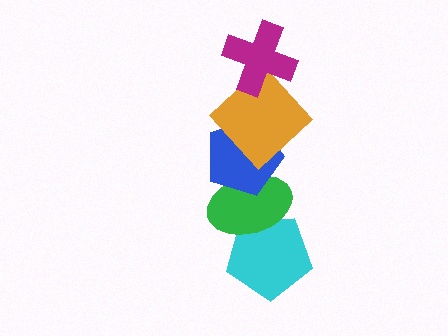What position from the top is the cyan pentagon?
The cyan pentagon is 5th from the top.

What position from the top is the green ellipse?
The green ellipse is 4th from the top.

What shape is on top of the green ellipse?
The blue pentagon is on top of the green ellipse.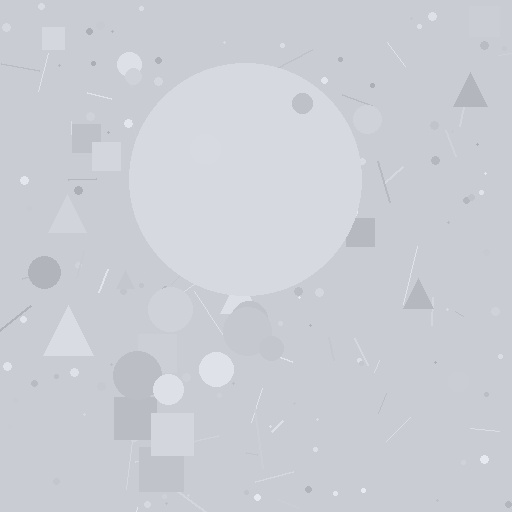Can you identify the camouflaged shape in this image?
The camouflaged shape is a circle.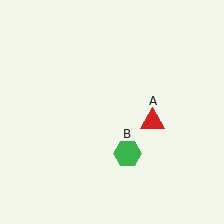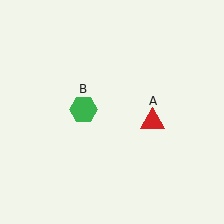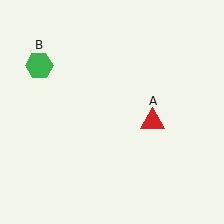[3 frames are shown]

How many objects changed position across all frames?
1 object changed position: green hexagon (object B).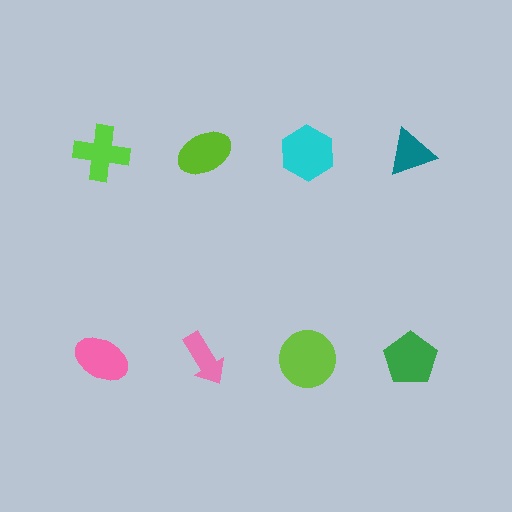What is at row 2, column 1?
A pink ellipse.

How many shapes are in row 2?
4 shapes.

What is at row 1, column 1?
A lime cross.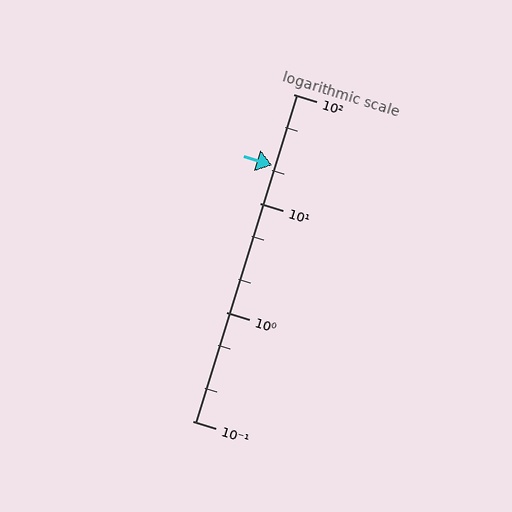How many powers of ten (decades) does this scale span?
The scale spans 3 decades, from 0.1 to 100.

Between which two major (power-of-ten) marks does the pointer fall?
The pointer is between 10 and 100.